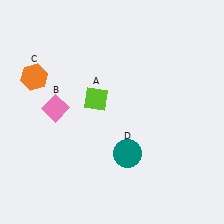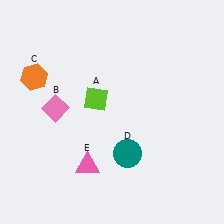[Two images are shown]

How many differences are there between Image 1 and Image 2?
There is 1 difference between the two images.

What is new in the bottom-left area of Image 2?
A pink triangle (E) was added in the bottom-left area of Image 2.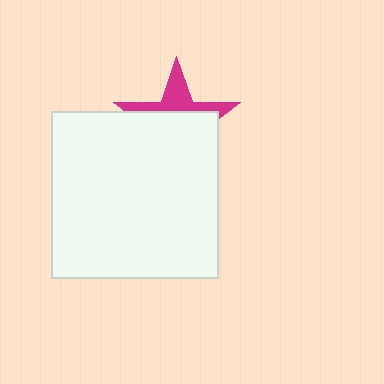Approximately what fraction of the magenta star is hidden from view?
Roughly 64% of the magenta star is hidden behind the white square.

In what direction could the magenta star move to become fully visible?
The magenta star could move up. That would shift it out from behind the white square entirely.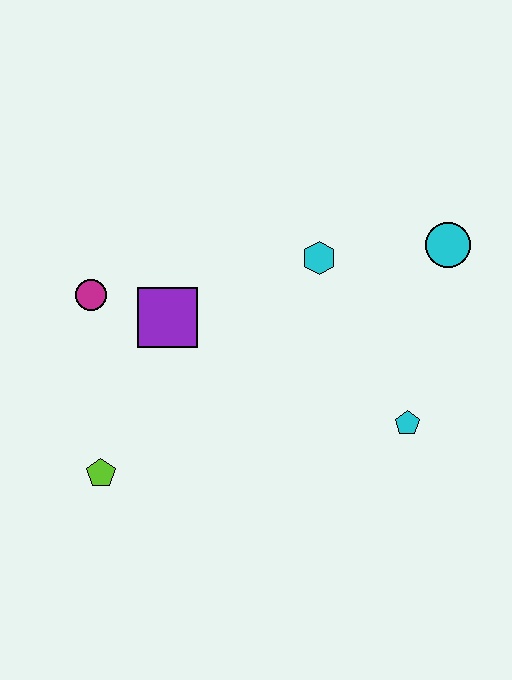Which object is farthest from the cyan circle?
The lime pentagon is farthest from the cyan circle.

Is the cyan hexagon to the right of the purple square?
Yes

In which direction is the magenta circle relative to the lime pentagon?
The magenta circle is above the lime pentagon.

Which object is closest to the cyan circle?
The cyan hexagon is closest to the cyan circle.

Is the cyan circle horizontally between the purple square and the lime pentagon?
No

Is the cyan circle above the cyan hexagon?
Yes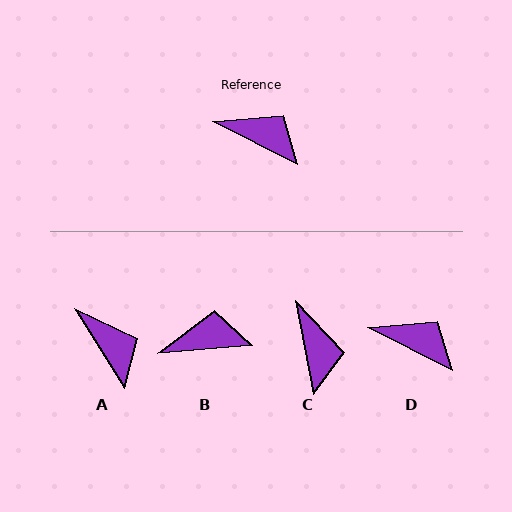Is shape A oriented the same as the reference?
No, it is off by about 31 degrees.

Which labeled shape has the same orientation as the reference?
D.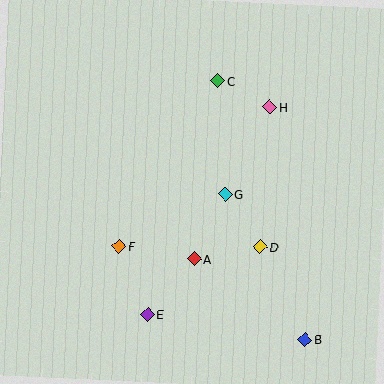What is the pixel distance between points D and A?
The distance between D and A is 67 pixels.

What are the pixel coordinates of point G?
Point G is at (225, 194).